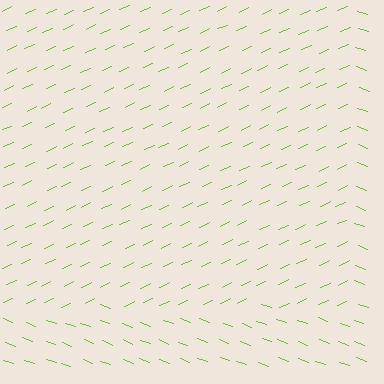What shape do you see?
I see a rectangle.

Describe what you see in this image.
The image is filled with small lime line segments. A rectangle region in the image has lines oriented differently from the surrounding lines, creating a visible texture boundary.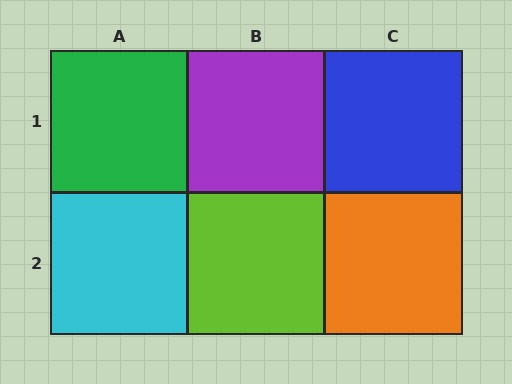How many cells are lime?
1 cell is lime.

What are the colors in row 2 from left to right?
Cyan, lime, orange.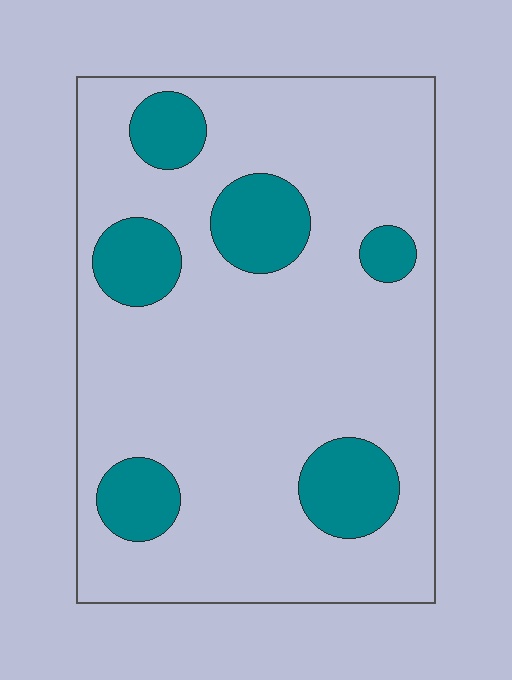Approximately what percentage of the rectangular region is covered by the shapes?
Approximately 20%.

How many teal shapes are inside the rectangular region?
6.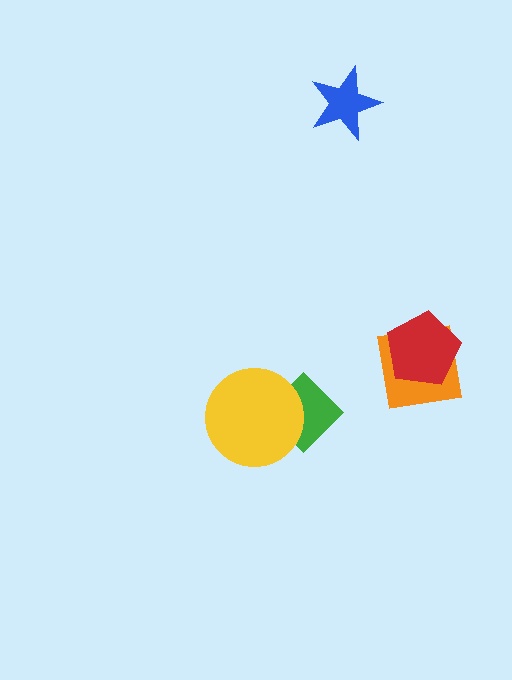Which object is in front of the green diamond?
The yellow circle is in front of the green diamond.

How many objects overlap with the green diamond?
1 object overlaps with the green diamond.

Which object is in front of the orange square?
The red pentagon is in front of the orange square.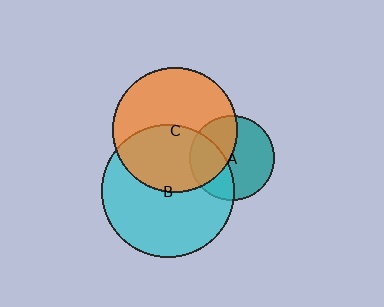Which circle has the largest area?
Circle B (cyan).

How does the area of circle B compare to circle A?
Approximately 2.5 times.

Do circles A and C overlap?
Yes.